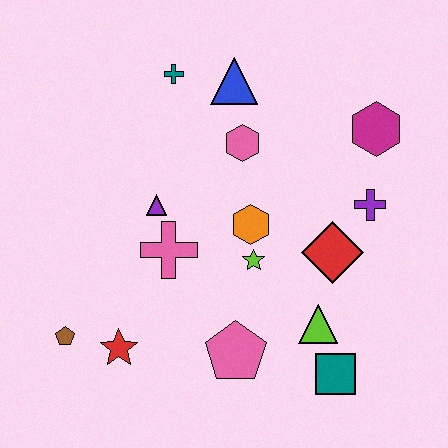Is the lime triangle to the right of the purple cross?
No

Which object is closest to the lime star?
The orange hexagon is closest to the lime star.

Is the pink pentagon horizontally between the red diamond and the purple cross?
No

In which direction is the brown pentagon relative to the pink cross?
The brown pentagon is to the left of the pink cross.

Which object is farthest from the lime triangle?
The teal cross is farthest from the lime triangle.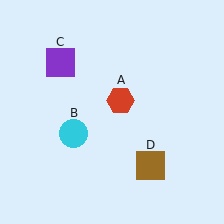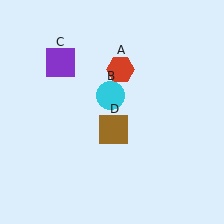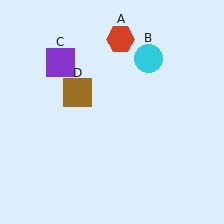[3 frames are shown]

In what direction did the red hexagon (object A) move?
The red hexagon (object A) moved up.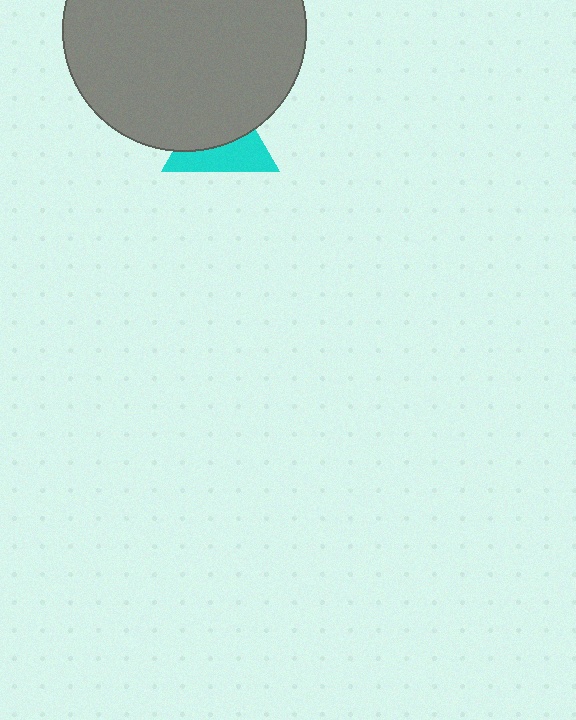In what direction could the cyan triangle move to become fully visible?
The cyan triangle could move down. That would shift it out from behind the gray circle entirely.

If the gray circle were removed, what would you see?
You would see the complete cyan triangle.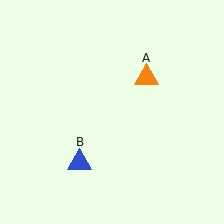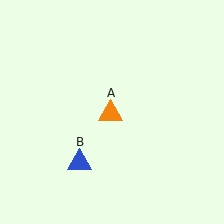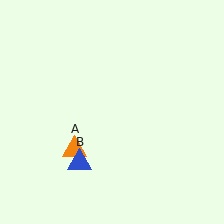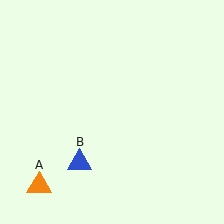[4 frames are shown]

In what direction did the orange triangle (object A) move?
The orange triangle (object A) moved down and to the left.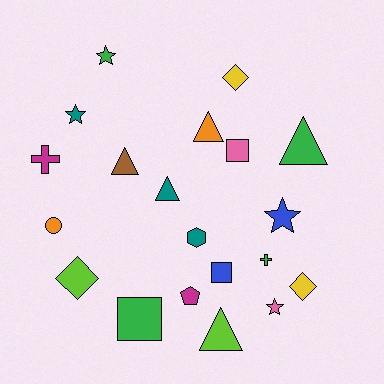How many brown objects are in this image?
There is 1 brown object.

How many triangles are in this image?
There are 5 triangles.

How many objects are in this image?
There are 20 objects.